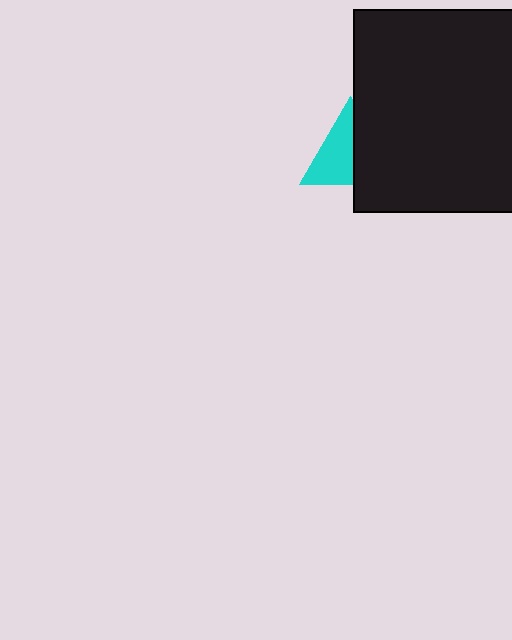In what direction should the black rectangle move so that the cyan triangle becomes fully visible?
The black rectangle should move right. That is the shortest direction to clear the overlap and leave the cyan triangle fully visible.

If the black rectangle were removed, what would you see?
You would see the complete cyan triangle.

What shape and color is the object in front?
The object in front is a black rectangle.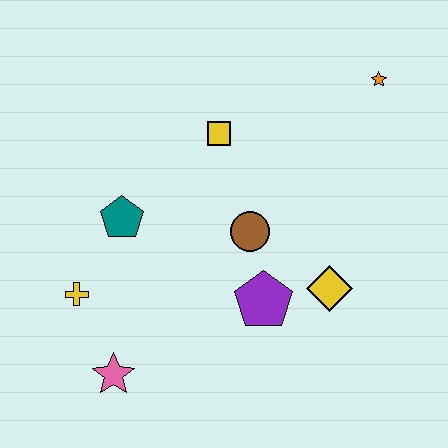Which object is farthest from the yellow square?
The pink star is farthest from the yellow square.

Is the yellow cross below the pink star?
No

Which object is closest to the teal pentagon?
The yellow cross is closest to the teal pentagon.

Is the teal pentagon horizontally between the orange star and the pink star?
Yes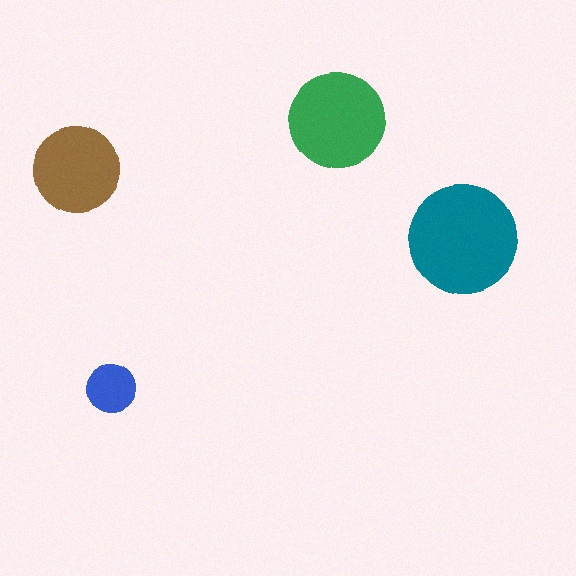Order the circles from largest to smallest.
the teal one, the green one, the brown one, the blue one.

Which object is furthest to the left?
The brown circle is leftmost.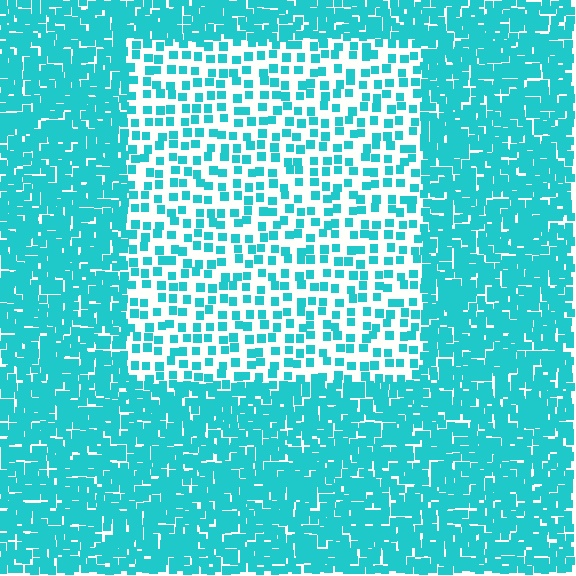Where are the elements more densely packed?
The elements are more densely packed outside the rectangle boundary.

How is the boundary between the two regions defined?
The boundary is defined by a change in element density (approximately 2.6x ratio). All elements are the same color, size, and shape.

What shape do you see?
I see a rectangle.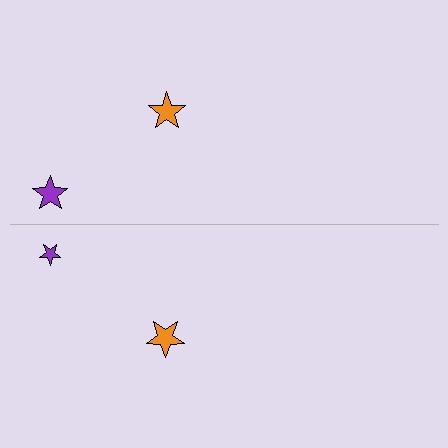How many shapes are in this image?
There are 4 shapes in this image.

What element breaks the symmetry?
The purple star on the bottom side has a different size than its mirror counterpart.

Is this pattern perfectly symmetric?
No, the pattern is not perfectly symmetric. The purple star on the bottom side has a different size than its mirror counterpart.